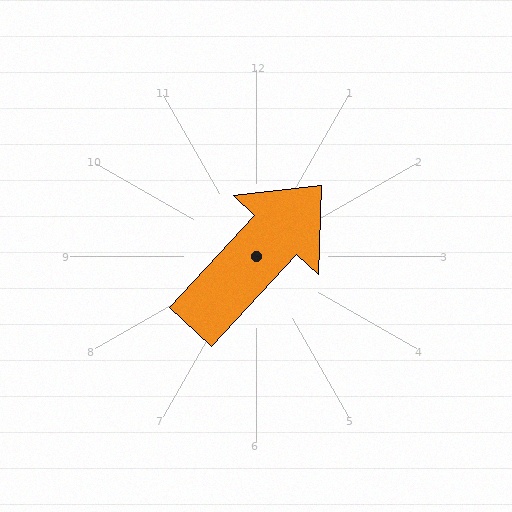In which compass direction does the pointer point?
Northeast.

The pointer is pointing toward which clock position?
Roughly 1 o'clock.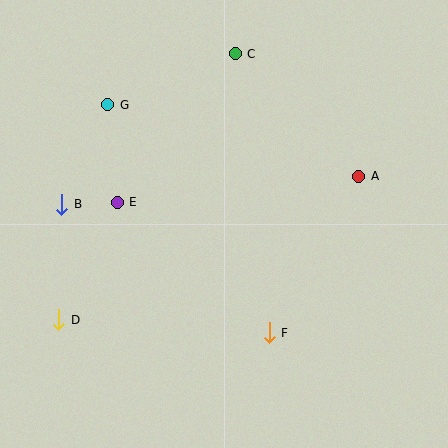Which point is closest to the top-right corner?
Point A is closest to the top-right corner.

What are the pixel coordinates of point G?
Point G is at (108, 105).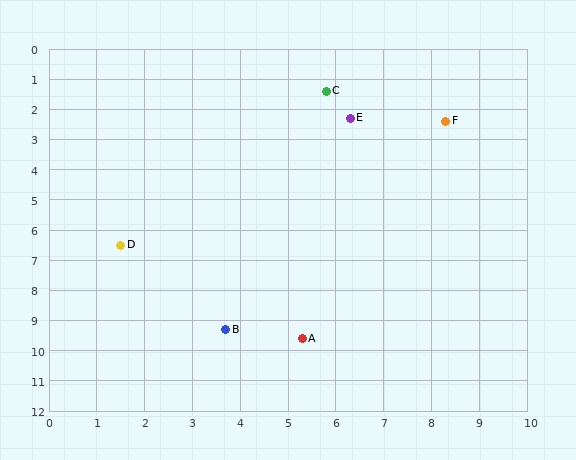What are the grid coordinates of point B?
Point B is at approximately (3.7, 9.3).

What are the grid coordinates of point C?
Point C is at approximately (5.8, 1.4).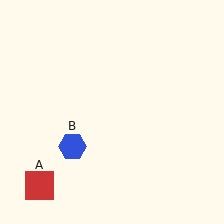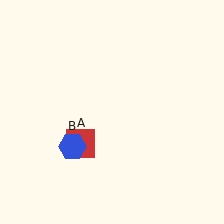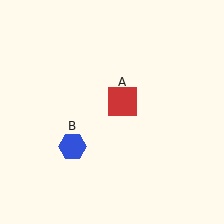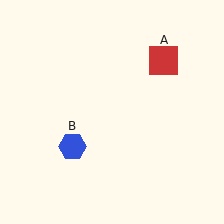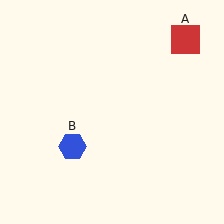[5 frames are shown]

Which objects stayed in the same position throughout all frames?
Blue hexagon (object B) remained stationary.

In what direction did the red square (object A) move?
The red square (object A) moved up and to the right.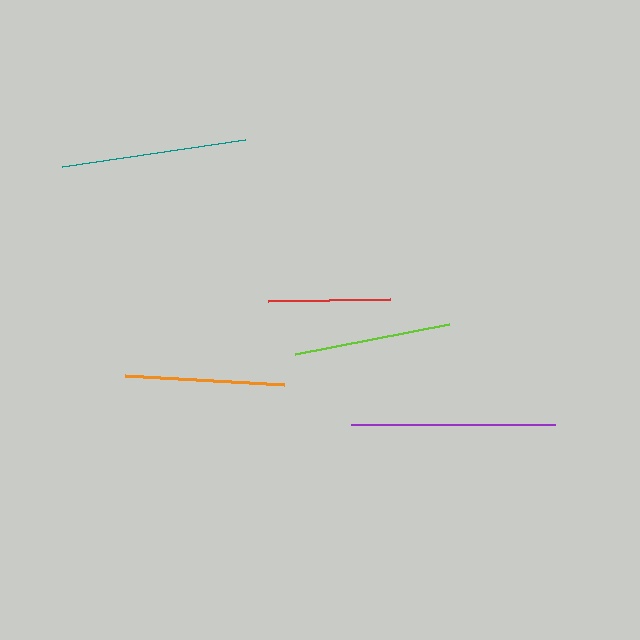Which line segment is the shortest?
The red line is the shortest at approximately 122 pixels.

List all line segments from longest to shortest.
From longest to shortest: purple, teal, orange, lime, red.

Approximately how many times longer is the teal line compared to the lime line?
The teal line is approximately 1.2 times the length of the lime line.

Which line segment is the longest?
The purple line is the longest at approximately 203 pixels.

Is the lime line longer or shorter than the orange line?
The orange line is longer than the lime line.